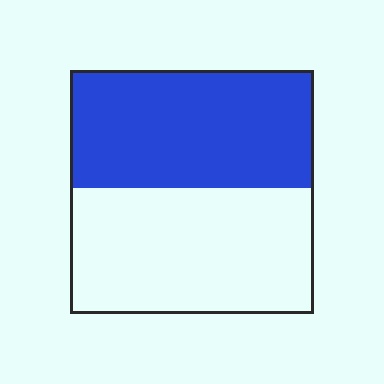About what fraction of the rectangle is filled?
About one half (1/2).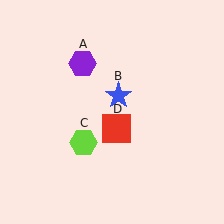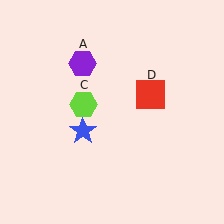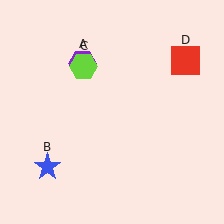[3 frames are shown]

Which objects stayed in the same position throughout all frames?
Purple hexagon (object A) remained stationary.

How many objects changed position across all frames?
3 objects changed position: blue star (object B), lime hexagon (object C), red square (object D).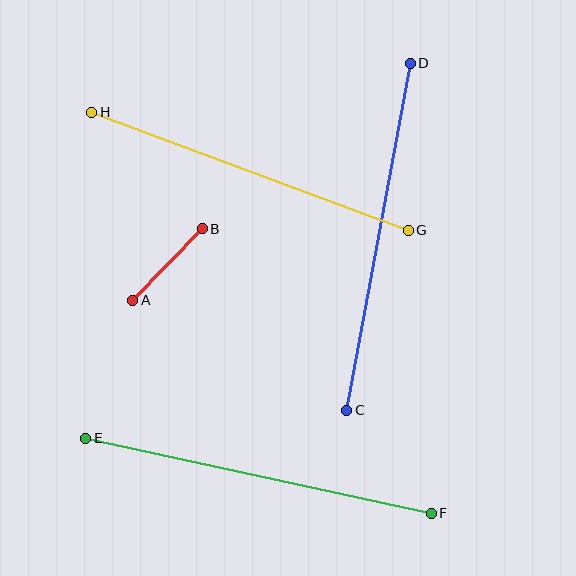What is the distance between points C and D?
The distance is approximately 352 pixels.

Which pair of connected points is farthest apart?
Points E and F are farthest apart.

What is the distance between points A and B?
The distance is approximately 100 pixels.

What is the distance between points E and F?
The distance is approximately 354 pixels.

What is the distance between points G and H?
The distance is approximately 338 pixels.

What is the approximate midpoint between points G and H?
The midpoint is at approximately (250, 171) pixels.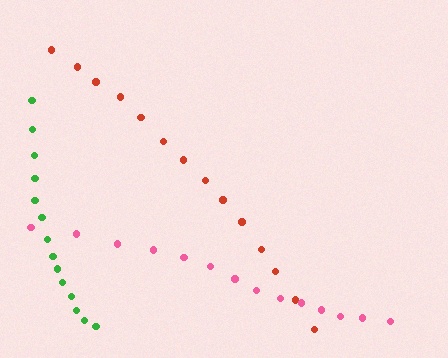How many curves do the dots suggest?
There are 3 distinct paths.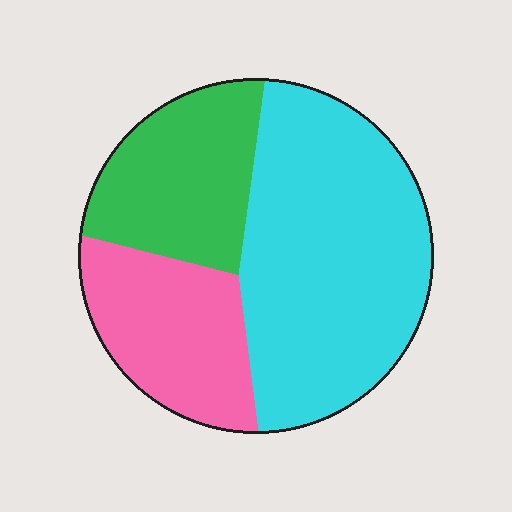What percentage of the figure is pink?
Pink covers around 25% of the figure.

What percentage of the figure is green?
Green covers 24% of the figure.